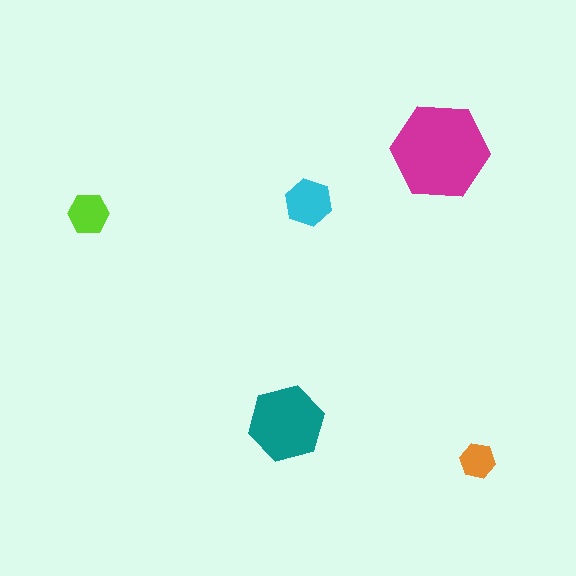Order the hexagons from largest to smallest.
the magenta one, the teal one, the cyan one, the lime one, the orange one.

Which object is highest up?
The magenta hexagon is topmost.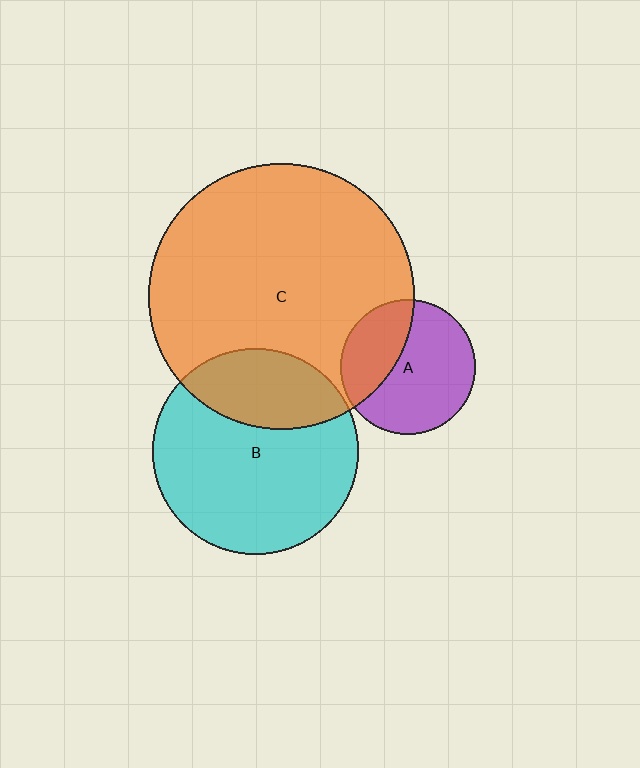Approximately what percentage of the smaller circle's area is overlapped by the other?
Approximately 35%.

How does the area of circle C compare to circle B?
Approximately 1.7 times.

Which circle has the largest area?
Circle C (orange).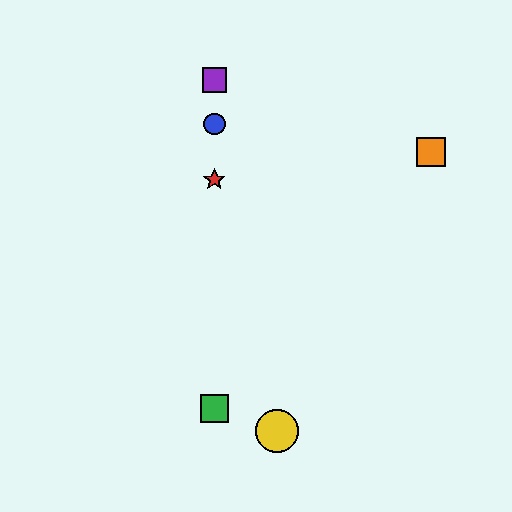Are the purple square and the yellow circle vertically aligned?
No, the purple square is at x≈214 and the yellow circle is at x≈277.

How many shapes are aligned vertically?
4 shapes (the red star, the blue circle, the green square, the purple square) are aligned vertically.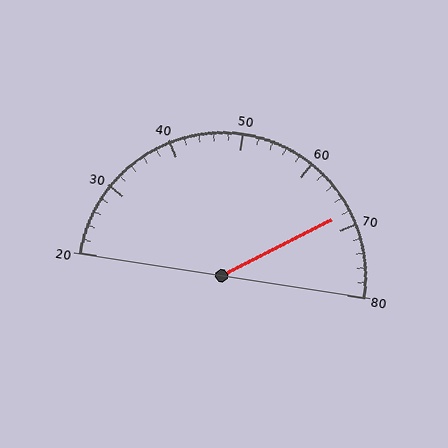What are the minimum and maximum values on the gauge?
The gauge ranges from 20 to 80.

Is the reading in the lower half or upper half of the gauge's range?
The reading is in the upper half of the range (20 to 80).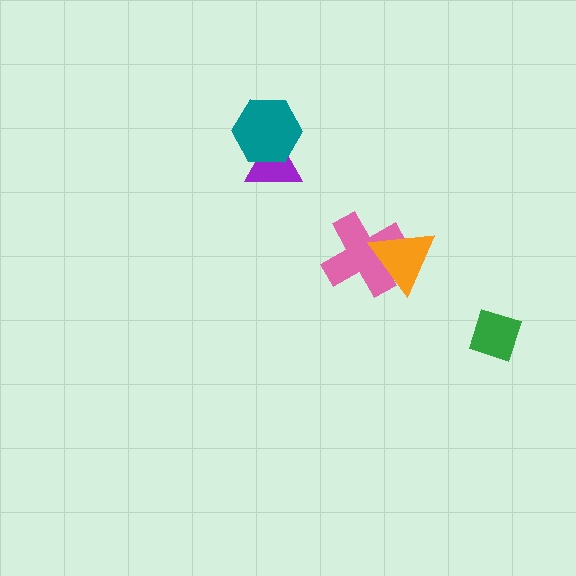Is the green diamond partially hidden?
No, no other shape covers it.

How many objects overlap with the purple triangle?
1 object overlaps with the purple triangle.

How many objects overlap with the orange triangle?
1 object overlaps with the orange triangle.